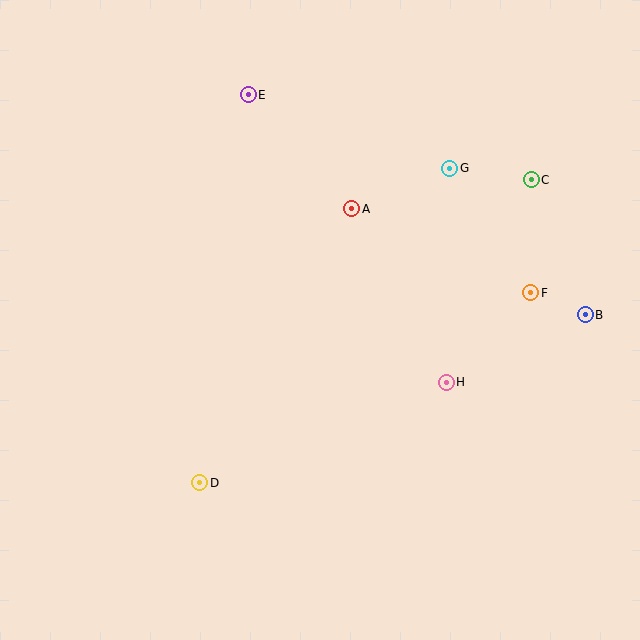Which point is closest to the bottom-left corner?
Point D is closest to the bottom-left corner.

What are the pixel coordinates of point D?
Point D is at (200, 483).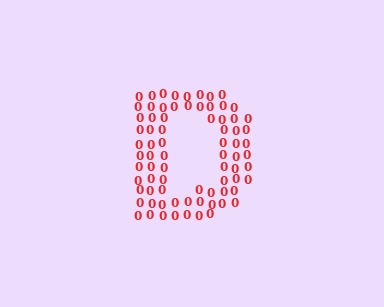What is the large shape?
The large shape is the letter D.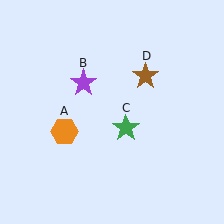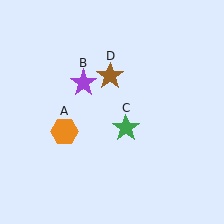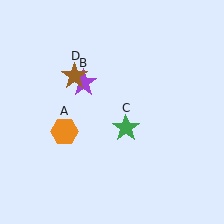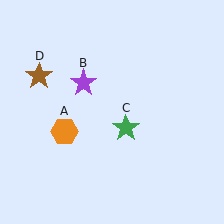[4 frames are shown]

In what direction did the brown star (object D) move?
The brown star (object D) moved left.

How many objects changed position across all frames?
1 object changed position: brown star (object D).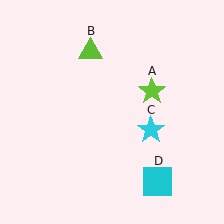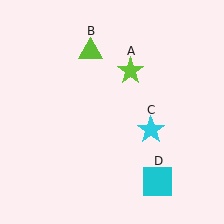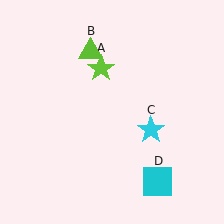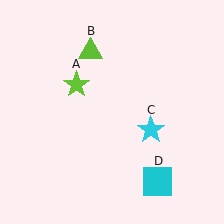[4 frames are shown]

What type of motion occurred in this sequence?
The lime star (object A) rotated counterclockwise around the center of the scene.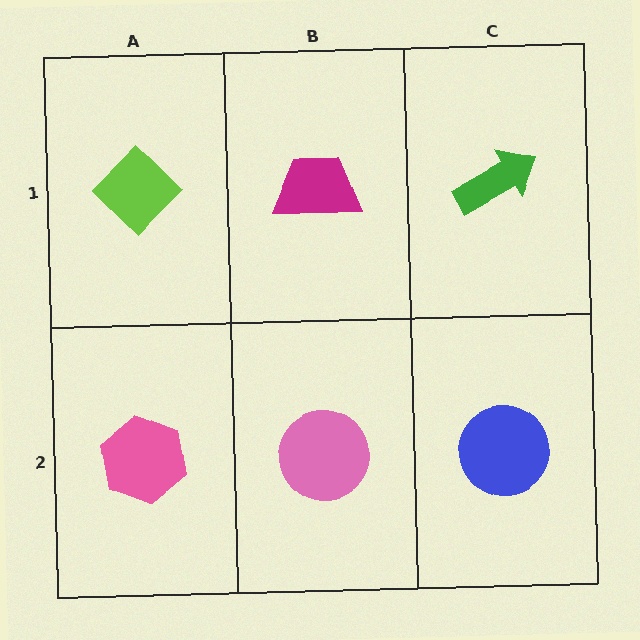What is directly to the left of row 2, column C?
A pink circle.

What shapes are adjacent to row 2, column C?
A green arrow (row 1, column C), a pink circle (row 2, column B).